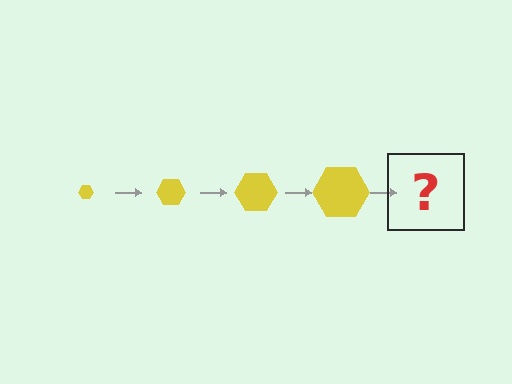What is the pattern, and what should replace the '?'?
The pattern is that the hexagon gets progressively larger each step. The '?' should be a yellow hexagon, larger than the previous one.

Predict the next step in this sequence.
The next step is a yellow hexagon, larger than the previous one.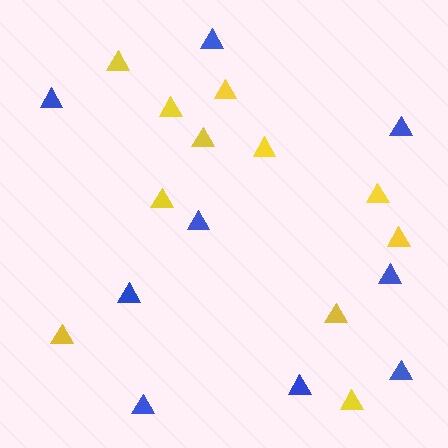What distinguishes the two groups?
There are 2 groups: one group of yellow triangles (11) and one group of blue triangles (9).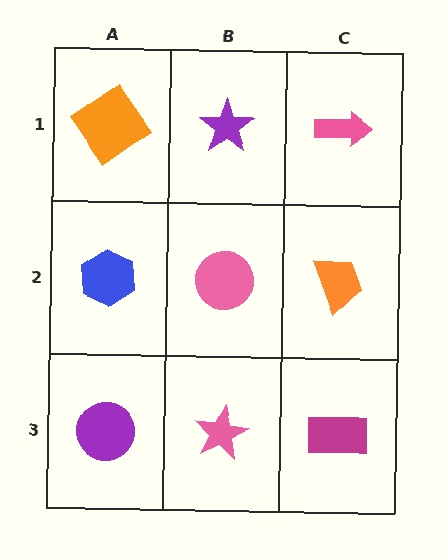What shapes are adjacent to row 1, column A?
A blue hexagon (row 2, column A), a purple star (row 1, column B).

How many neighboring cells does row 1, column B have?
3.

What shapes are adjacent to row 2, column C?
A pink arrow (row 1, column C), a magenta rectangle (row 3, column C), a pink circle (row 2, column B).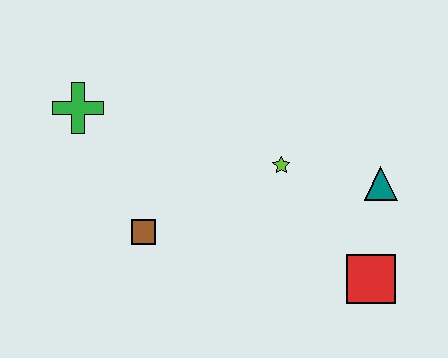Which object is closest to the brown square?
The green cross is closest to the brown square.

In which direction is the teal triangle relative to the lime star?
The teal triangle is to the right of the lime star.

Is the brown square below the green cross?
Yes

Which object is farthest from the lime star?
The green cross is farthest from the lime star.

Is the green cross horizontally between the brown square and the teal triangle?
No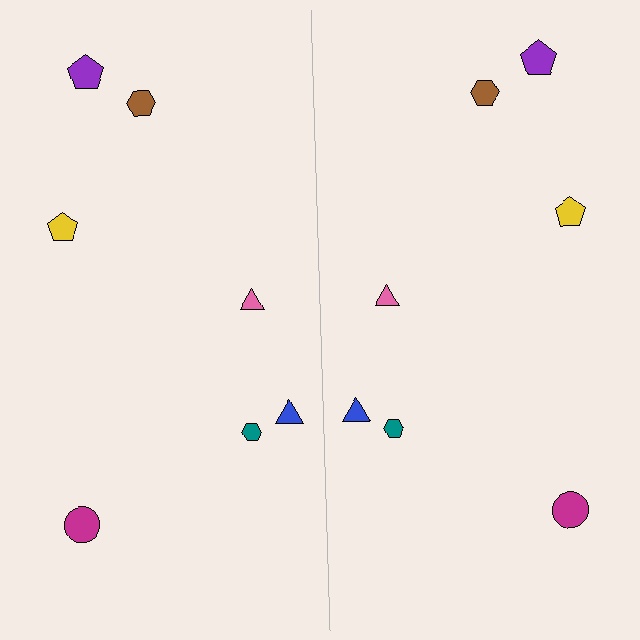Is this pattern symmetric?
Yes, this pattern has bilateral (reflection) symmetry.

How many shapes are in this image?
There are 14 shapes in this image.